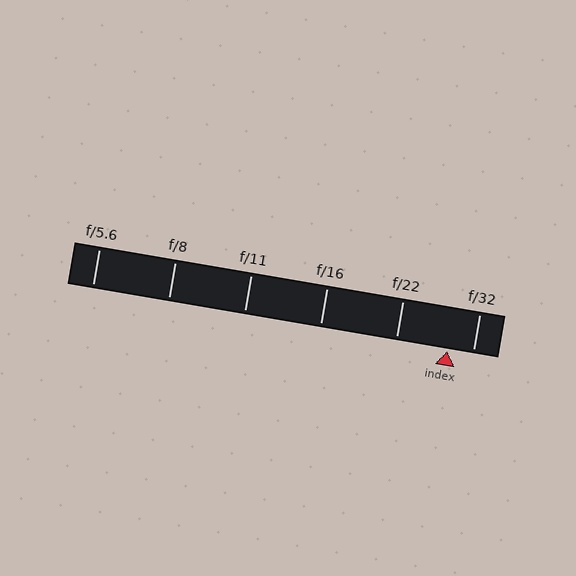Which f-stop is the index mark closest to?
The index mark is closest to f/32.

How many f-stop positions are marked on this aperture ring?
There are 6 f-stop positions marked.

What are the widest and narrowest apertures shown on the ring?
The widest aperture shown is f/5.6 and the narrowest is f/32.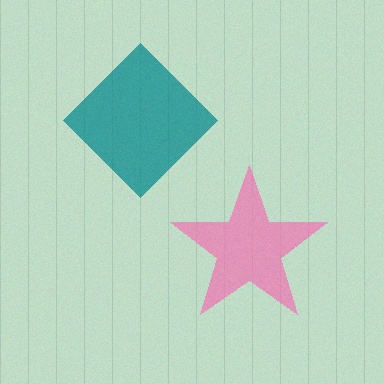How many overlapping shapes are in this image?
There are 2 overlapping shapes in the image.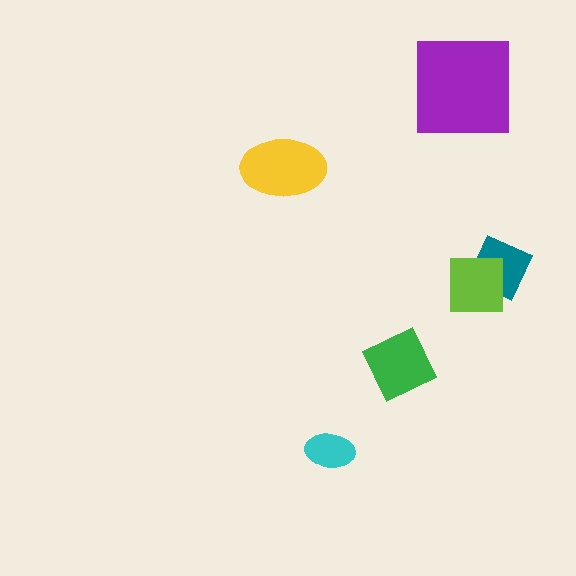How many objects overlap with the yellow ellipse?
0 objects overlap with the yellow ellipse.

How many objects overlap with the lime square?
1 object overlaps with the lime square.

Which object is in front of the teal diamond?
The lime square is in front of the teal diamond.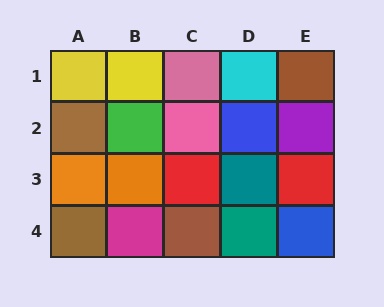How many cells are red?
2 cells are red.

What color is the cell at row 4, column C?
Brown.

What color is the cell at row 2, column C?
Pink.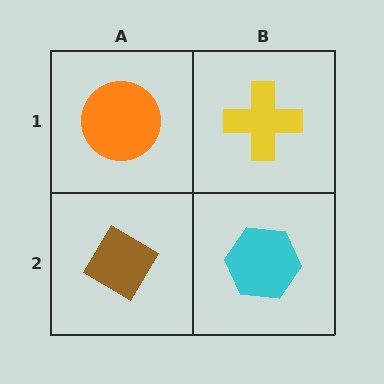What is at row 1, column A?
An orange circle.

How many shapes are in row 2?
2 shapes.